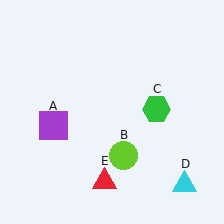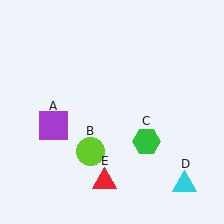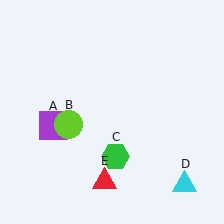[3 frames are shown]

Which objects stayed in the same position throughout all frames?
Purple square (object A) and cyan triangle (object D) and red triangle (object E) remained stationary.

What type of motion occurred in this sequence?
The lime circle (object B), green hexagon (object C) rotated clockwise around the center of the scene.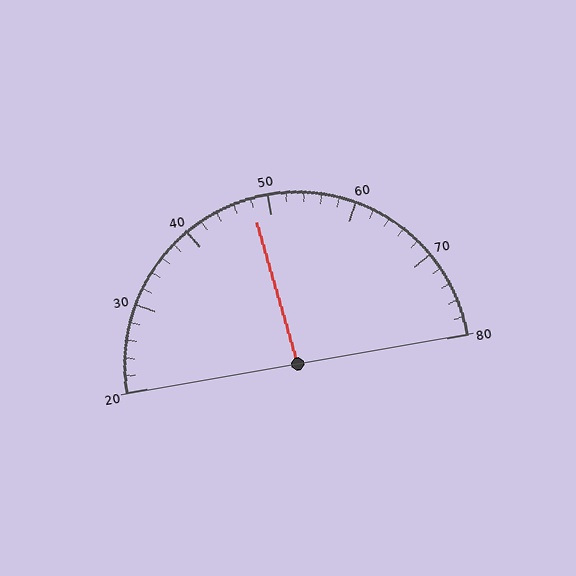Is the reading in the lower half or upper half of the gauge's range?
The reading is in the lower half of the range (20 to 80).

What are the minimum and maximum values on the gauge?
The gauge ranges from 20 to 80.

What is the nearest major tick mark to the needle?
The nearest major tick mark is 50.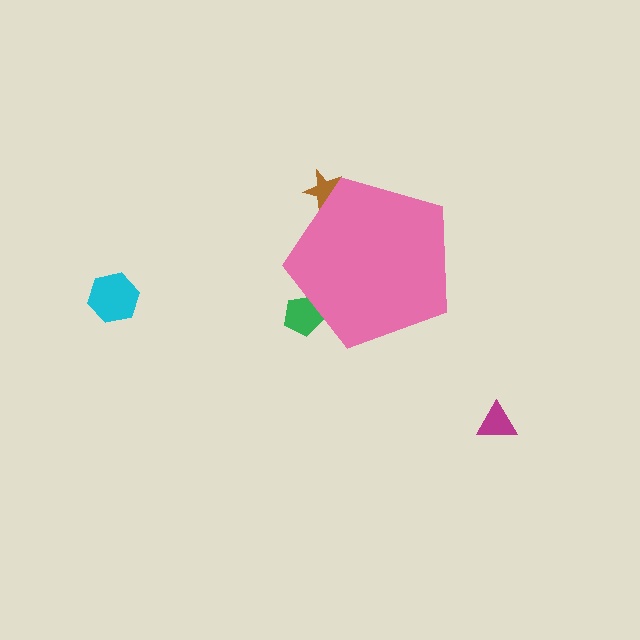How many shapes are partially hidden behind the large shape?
2 shapes are partially hidden.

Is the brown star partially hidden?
Yes, the brown star is partially hidden behind the pink pentagon.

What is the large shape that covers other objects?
A pink pentagon.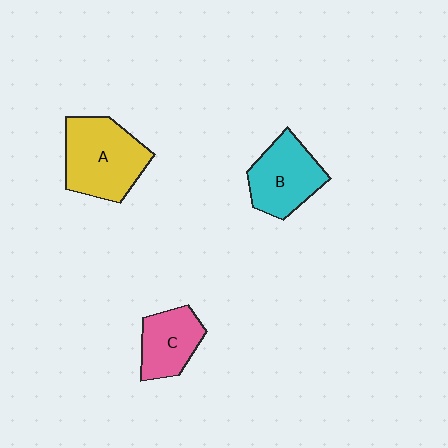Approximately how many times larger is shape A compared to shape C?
Approximately 1.6 times.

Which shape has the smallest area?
Shape C (pink).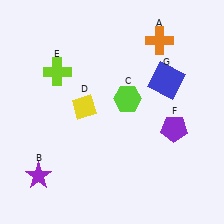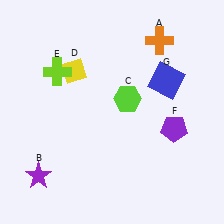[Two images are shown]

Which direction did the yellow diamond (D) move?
The yellow diamond (D) moved up.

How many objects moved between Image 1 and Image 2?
1 object moved between the two images.